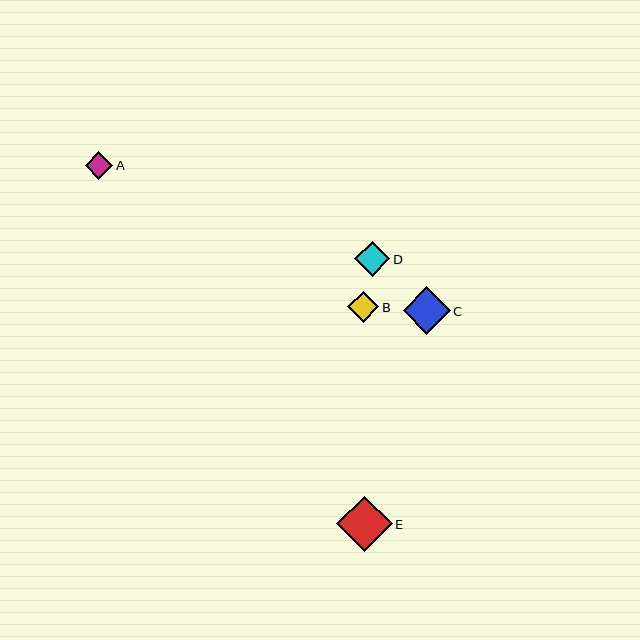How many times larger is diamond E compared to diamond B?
Diamond E is approximately 1.8 times the size of diamond B.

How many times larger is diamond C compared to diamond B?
Diamond C is approximately 1.5 times the size of diamond B.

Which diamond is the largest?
Diamond E is the largest with a size of approximately 55 pixels.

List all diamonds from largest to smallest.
From largest to smallest: E, C, D, B, A.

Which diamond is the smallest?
Diamond A is the smallest with a size of approximately 28 pixels.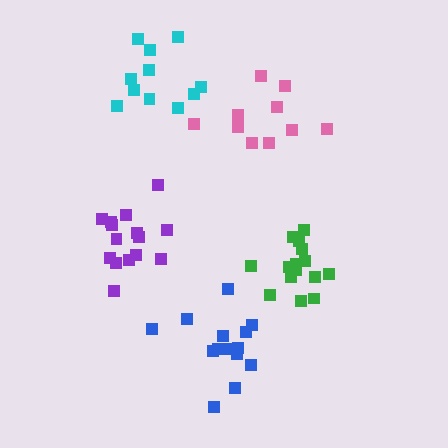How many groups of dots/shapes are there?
There are 5 groups.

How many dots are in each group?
Group 1: 15 dots, Group 2: 15 dots, Group 3: 11 dots, Group 4: 14 dots, Group 5: 10 dots (65 total).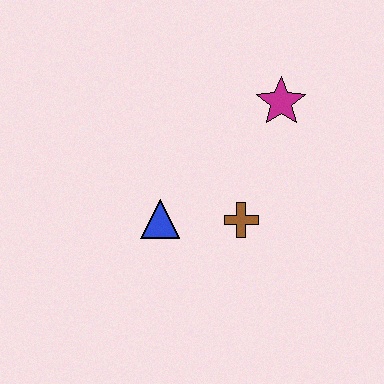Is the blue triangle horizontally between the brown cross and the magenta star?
No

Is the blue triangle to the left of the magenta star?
Yes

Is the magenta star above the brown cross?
Yes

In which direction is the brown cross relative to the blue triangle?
The brown cross is to the right of the blue triangle.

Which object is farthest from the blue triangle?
The magenta star is farthest from the blue triangle.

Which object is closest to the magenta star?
The brown cross is closest to the magenta star.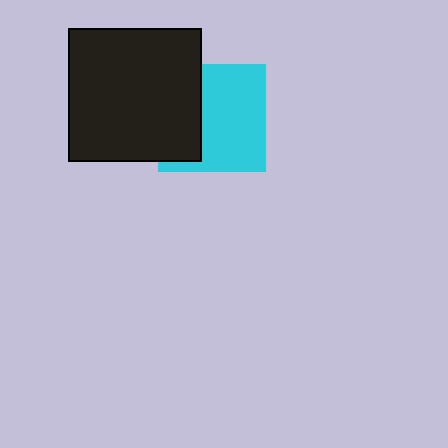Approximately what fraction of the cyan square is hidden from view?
Roughly 37% of the cyan square is hidden behind the black square.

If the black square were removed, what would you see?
You would see the complete cyan square.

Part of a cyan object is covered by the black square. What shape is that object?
It is a square.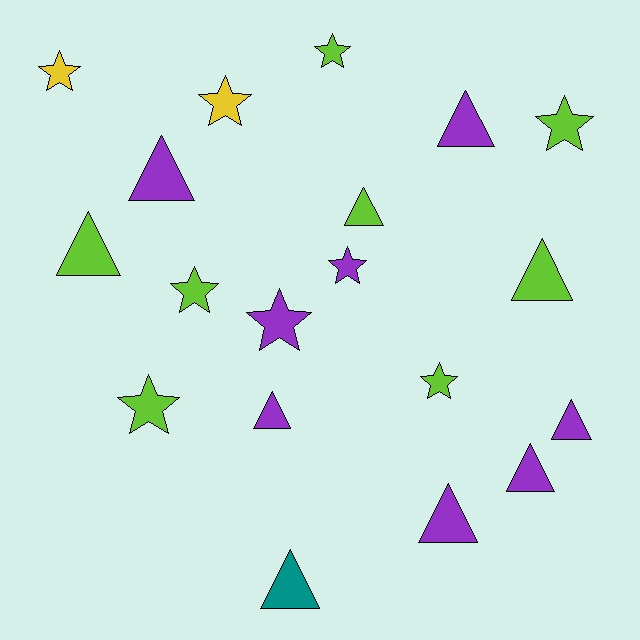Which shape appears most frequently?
Triangle, with 10 objects.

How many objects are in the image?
There are 19 objects.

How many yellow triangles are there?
There are no yellow triangles.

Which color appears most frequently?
Purple, with 8 objects.